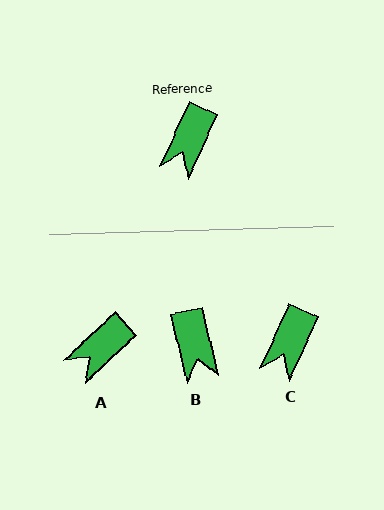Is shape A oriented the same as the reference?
No, it is off by about 22 degrees.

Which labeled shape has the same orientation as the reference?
C.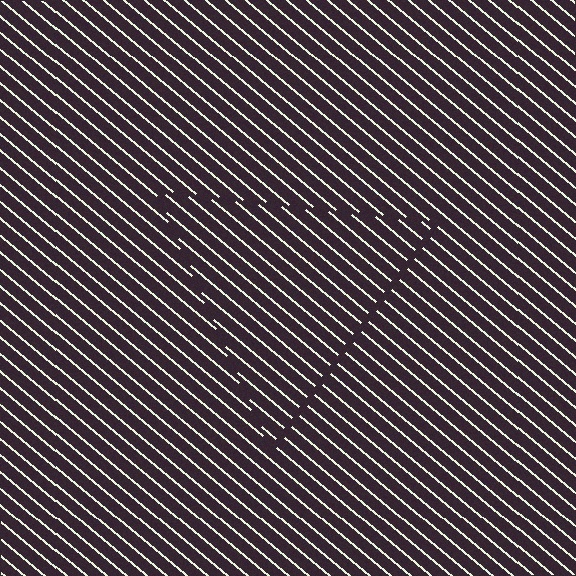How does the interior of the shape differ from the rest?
The interior of the shape contains the same grating, shifted by half a period — the contour is defined by the phase discontinuity where line-ends from the inner and outer gratings abut.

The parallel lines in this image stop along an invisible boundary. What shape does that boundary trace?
An illusory triangle. The interior of the shape contains the same grating, shifted by half a period — the contour is defined by the phase discontinuity where line-ends from the inner and outer gratings abut.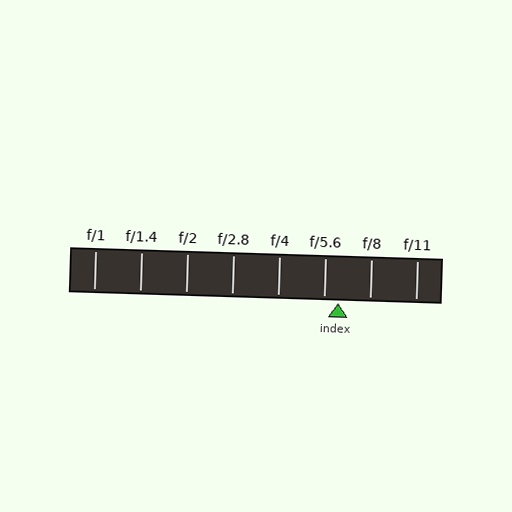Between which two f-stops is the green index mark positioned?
The index mark is between f/5.6 and f/8.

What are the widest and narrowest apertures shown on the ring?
The widest aperture shown is f/1 and the narrowest is f/11.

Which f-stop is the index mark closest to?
The index mark is closest to f/5.6.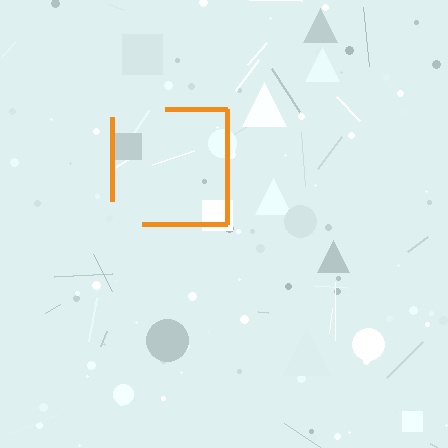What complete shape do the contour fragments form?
The contour fragments form a square.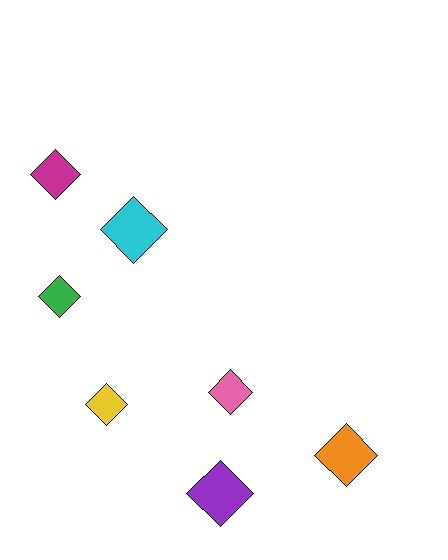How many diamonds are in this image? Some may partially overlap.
There are 7 diamonds.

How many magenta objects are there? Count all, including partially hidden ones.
There is 1 magenta object.